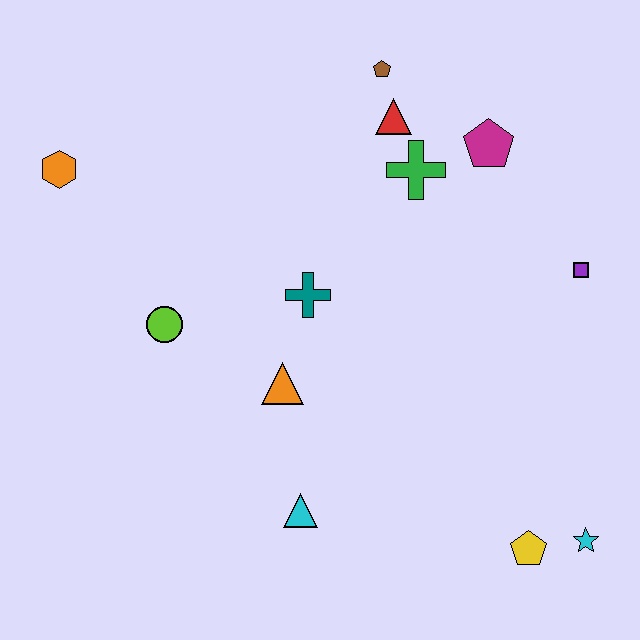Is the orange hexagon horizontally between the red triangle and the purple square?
No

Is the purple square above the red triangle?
No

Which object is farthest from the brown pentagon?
The cyan star is farthest from the brown pentagon.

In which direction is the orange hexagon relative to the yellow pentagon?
The orange hexagon is to the left of the yellow pentagon.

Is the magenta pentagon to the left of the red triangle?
No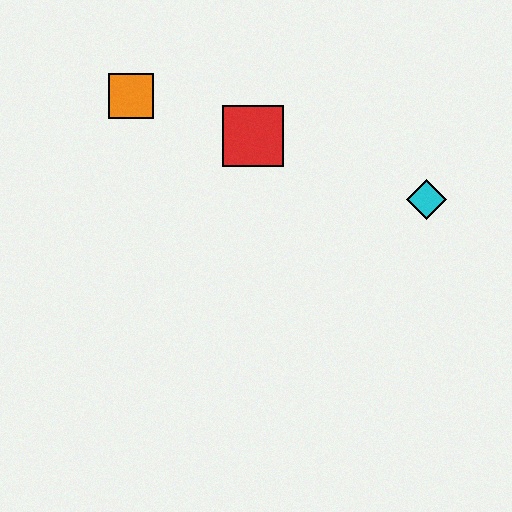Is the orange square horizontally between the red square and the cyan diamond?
No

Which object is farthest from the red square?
The cyan diamond is farthest from the red square.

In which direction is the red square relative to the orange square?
The red square is to the right of the orange square.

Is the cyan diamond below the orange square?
Yes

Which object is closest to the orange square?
The red square is closest to the orange square.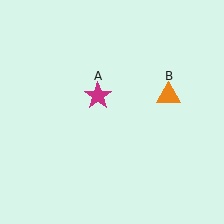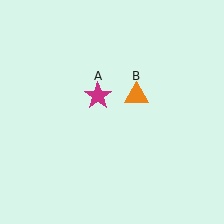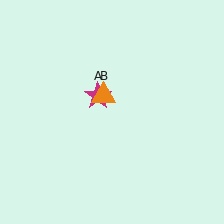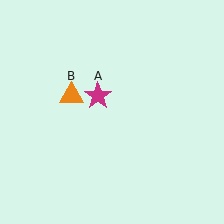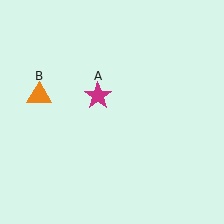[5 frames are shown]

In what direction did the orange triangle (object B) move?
The orange triangle (object B) moved left.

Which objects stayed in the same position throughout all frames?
Magenta star (object A) remained stationary.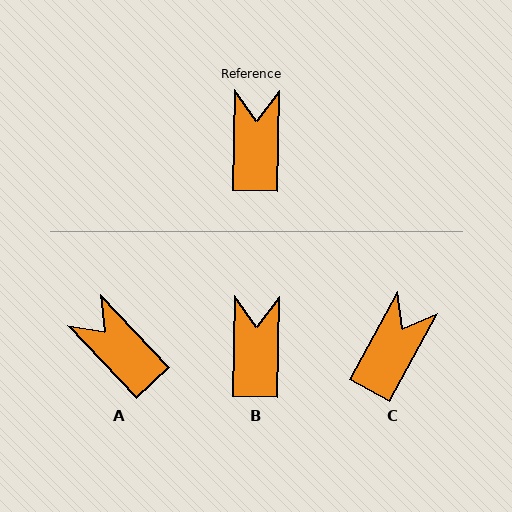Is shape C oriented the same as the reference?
No, it is off by about 27 degrees.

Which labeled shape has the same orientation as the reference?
B.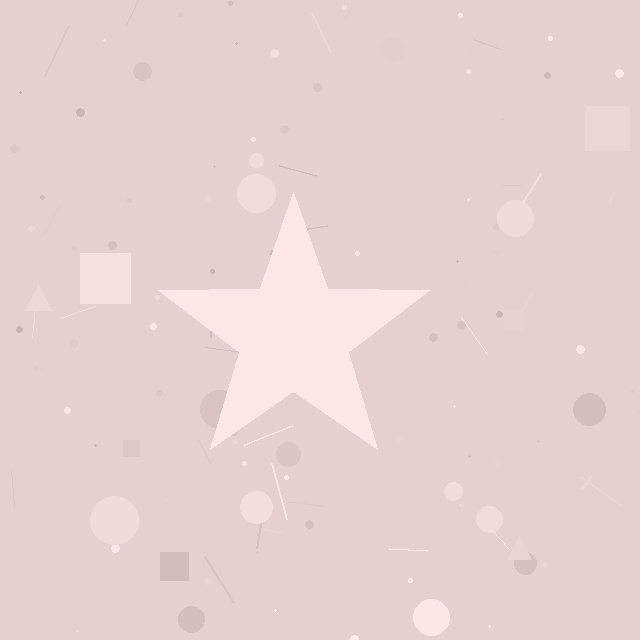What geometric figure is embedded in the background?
A star is embedded in the background.